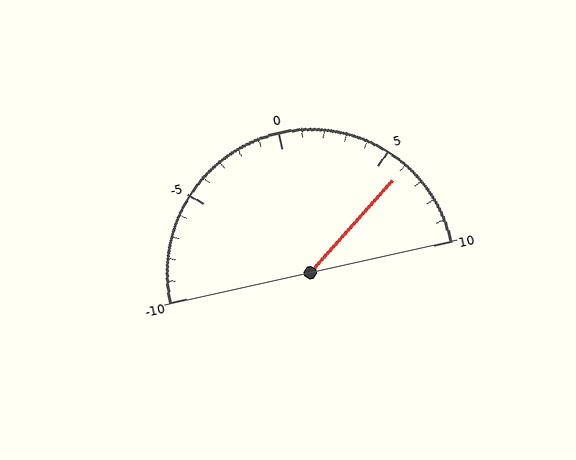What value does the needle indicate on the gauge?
The needle indicates approximately 6.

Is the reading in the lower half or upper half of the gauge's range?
The reading is in the upper half of the range (-10 to 10).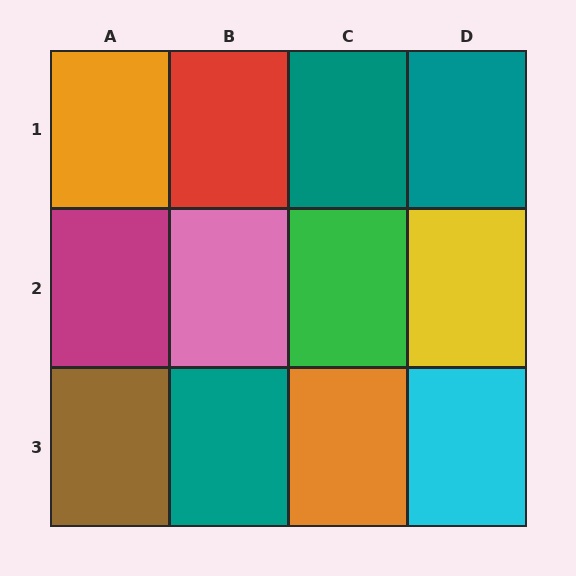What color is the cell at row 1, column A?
Orange.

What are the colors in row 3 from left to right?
Brown, teal, orange, cyan.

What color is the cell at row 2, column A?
Magenta.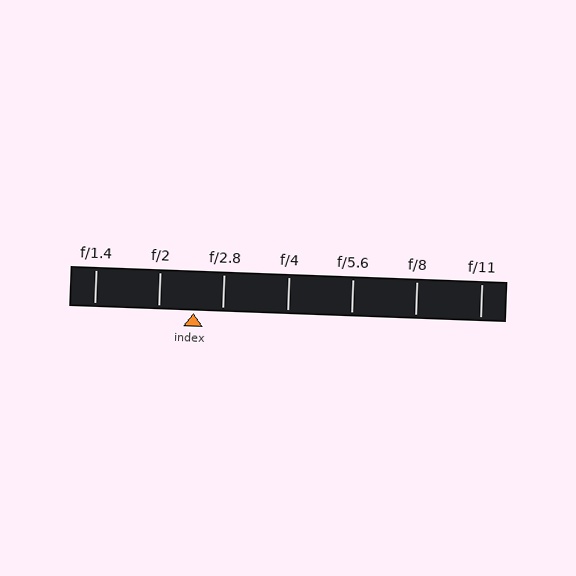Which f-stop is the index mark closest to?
The index mark is closest to f/2.8.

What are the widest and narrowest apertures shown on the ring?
The widest aperture shown is f/1.4 and the narrowest is f/11.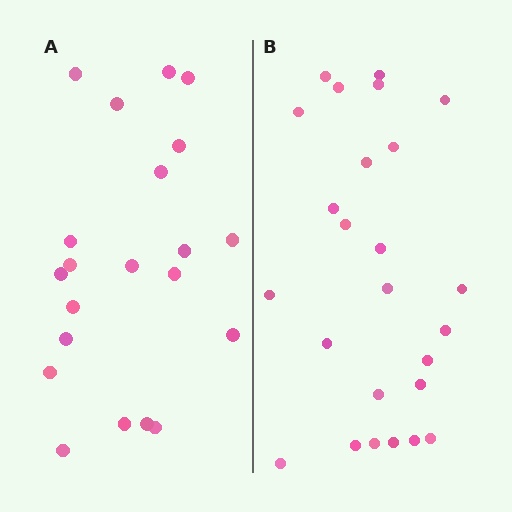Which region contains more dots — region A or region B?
Region B (the right region) has more dots.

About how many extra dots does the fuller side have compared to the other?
Region B has about 4 more dots than region A.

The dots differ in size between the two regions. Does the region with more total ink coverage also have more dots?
No. Region A has more total ink coverage because its dots are larger, but region B actually contains more individual dots. Total area can be misleading — the number of items is what matters here.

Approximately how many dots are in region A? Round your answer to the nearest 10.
About 20 dots. (The exact count is 21, which rounds to 20.)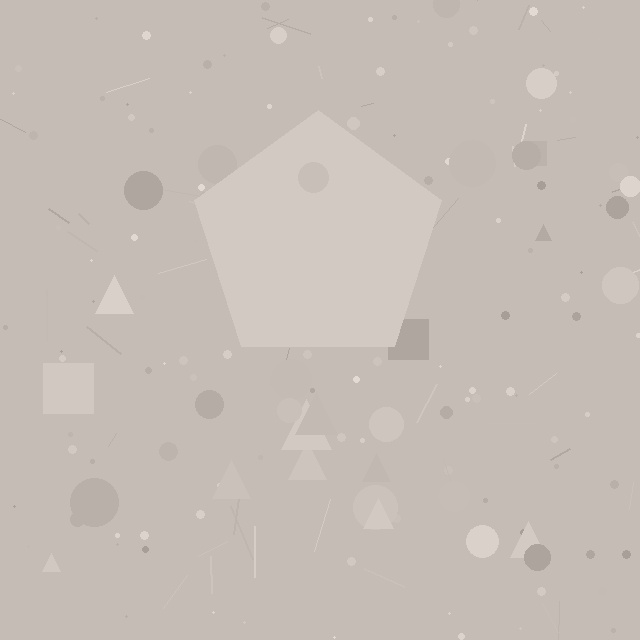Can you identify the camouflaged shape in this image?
The camouflaged shape is a pentagon.